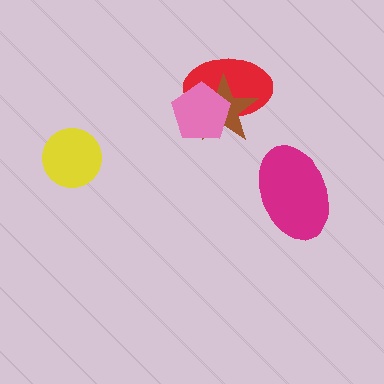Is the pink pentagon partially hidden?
No, no other shape covers it.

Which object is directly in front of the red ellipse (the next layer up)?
The brown star is directly in front of the red ellipse.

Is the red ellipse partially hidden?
Yes, it is partially covered by another shape.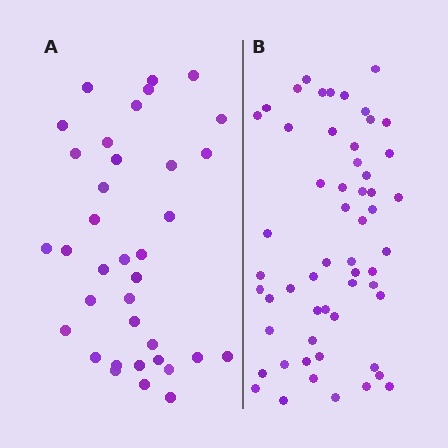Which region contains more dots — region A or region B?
Region B (the right region) has more dots.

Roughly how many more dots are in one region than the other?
Region B has approximately 20 more dots than region A.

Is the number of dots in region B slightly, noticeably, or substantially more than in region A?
Region B has substantially more. The ratio is roughly 1.6 to 1.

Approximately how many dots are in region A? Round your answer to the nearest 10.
About 40 dots. (The exact count is 36, which rounds to 40.)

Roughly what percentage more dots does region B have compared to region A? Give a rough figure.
About 55% more.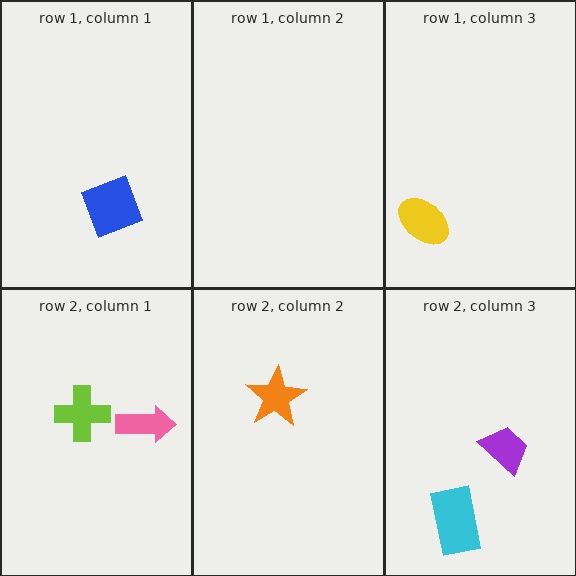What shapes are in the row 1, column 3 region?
The yellow ellipse.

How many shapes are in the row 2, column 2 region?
1.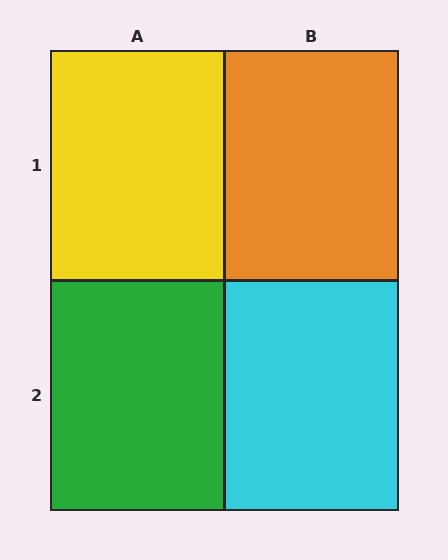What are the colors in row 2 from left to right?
Green, cyan.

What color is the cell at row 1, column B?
Orange.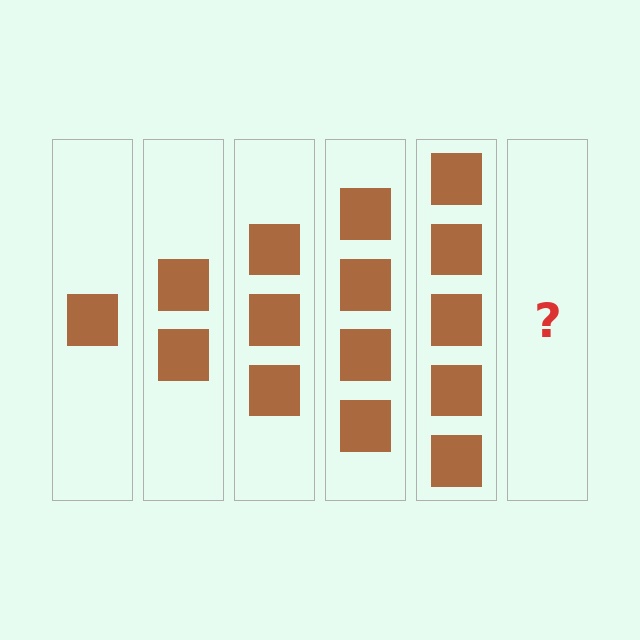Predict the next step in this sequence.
The next step is 6 squares.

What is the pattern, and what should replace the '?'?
The pattern is that each step adds one more square. The '?' should be 6 squares.